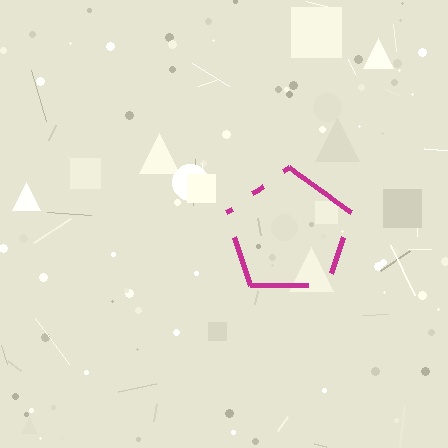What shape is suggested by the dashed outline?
The dashed outline suggests a pentagon.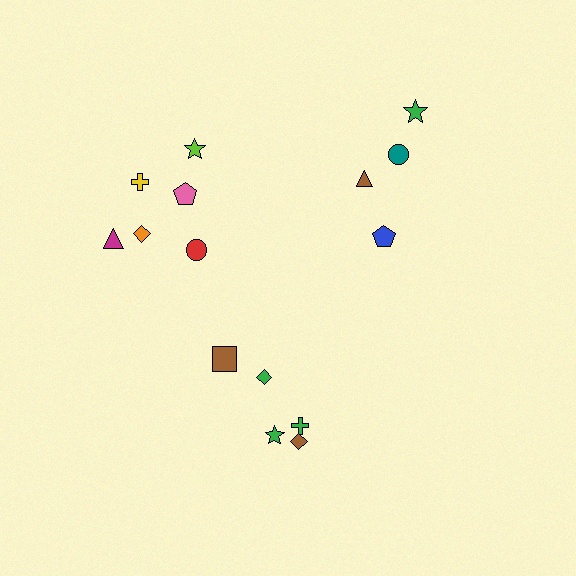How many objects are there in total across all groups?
There are 15 objects.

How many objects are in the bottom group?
There are 5 objects.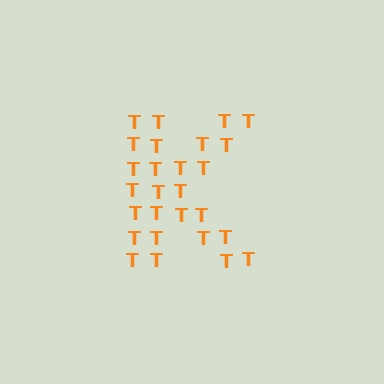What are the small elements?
The small elements are letter T's.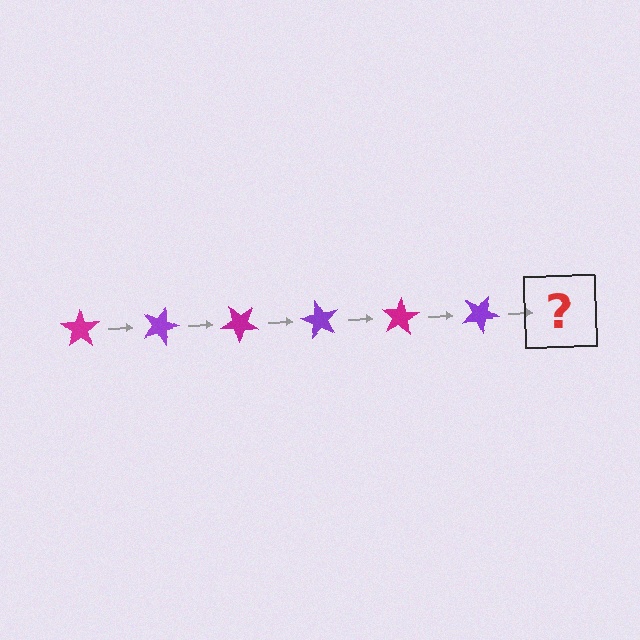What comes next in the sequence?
The next element should be a magenta star, rotated 120 degrees from the start.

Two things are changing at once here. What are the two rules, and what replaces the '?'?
The two rules are that it rotates 20 degrees each step and the color cycles through magenta and purple. The '?' should be a magenta star, rotated 120 degrees from the start.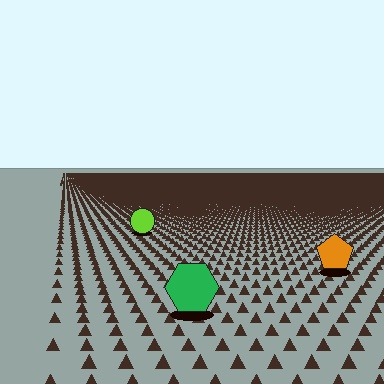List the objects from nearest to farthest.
From nearest to farthest: the green hexagon, the orange pentagon, the lime circle.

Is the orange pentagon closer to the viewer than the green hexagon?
No. The green hexagon is closer — you can tell from the texture gradient: the ground texture is coarser near it.